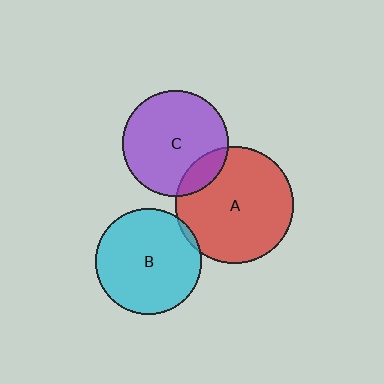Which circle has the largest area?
Circle A (red).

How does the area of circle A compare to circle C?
Approximately 1.2 times.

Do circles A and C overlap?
Yes.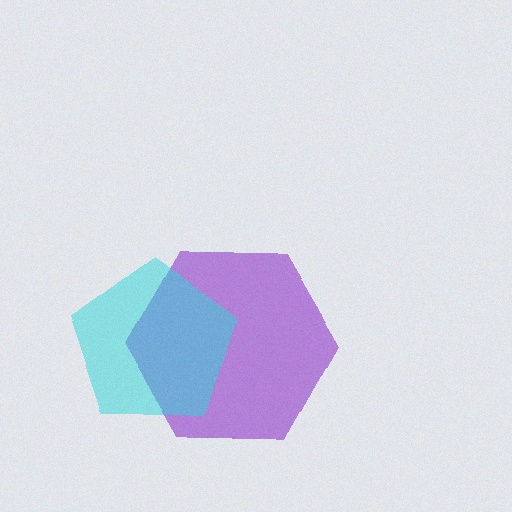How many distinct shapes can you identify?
There are 2 distinct shapes: a purple hexagon, a cyan pentagon.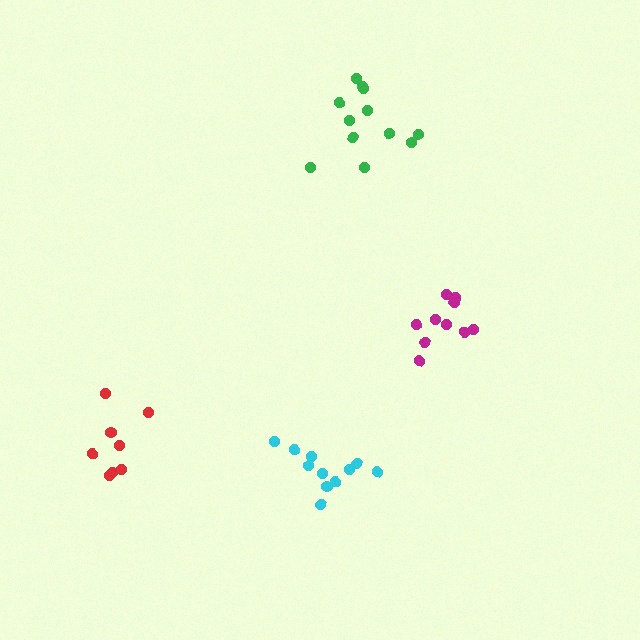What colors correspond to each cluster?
The clusters are colored: magenta, green, cyan, red.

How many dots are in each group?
Group 1: 11 dots, Group 2: 12 dots, Group 3: 11 dots, Group 4: 8 dots (42 total).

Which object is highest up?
The green cluster is topmost.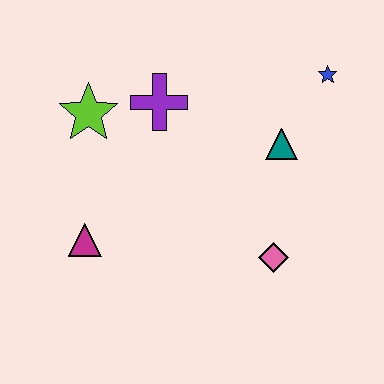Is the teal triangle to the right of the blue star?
No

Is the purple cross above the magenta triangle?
Yes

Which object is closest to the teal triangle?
The blue star is closest to the teal triangle.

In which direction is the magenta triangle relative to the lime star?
The magenta triangle is below the lime star.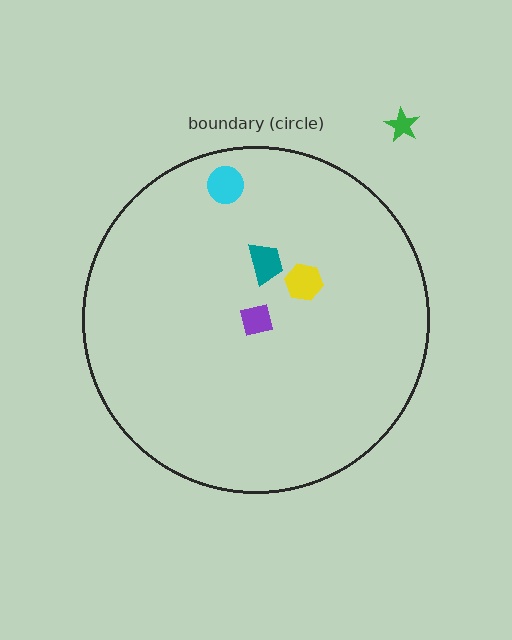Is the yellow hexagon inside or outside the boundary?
Inside.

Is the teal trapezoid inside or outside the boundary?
Inside.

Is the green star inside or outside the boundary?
Outside.